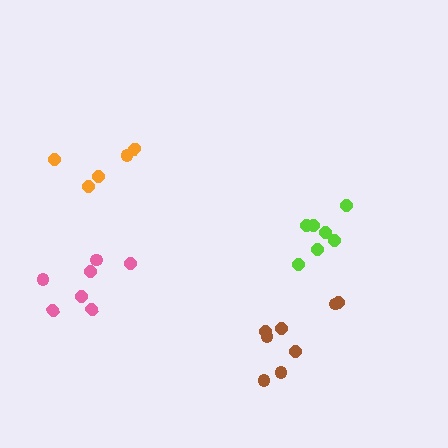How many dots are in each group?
Group 1: 7 dots, Group 2: 8 dots, Group 3: 5 dots, Group 4: 7 dots (27 total).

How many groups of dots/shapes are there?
There are 4 groups.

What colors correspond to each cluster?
The clusters are colored: lime, brown, orange, pink.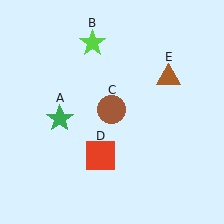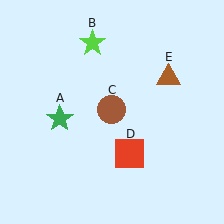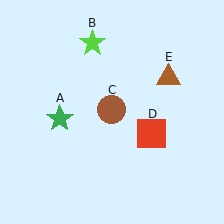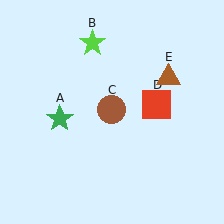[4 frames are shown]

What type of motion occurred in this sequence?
The red square (object D) rotated counterclockwise around the center of the scene.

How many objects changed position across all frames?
1 object changed position: red square (object D).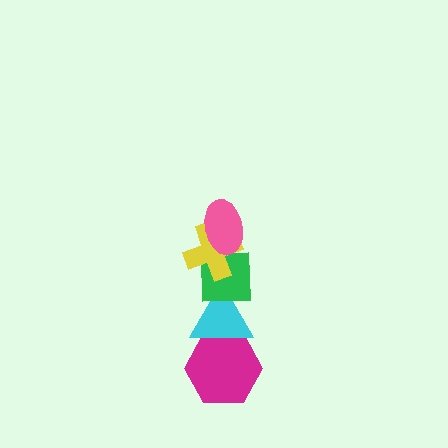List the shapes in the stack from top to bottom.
From top to bottom: the pink ellipse, the yellow cross, the green square, the cyan triangle, the magenta hexagon.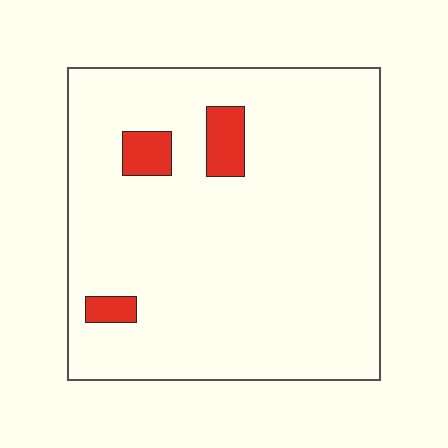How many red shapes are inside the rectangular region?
3.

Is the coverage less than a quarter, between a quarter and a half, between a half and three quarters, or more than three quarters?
Less than a quarter.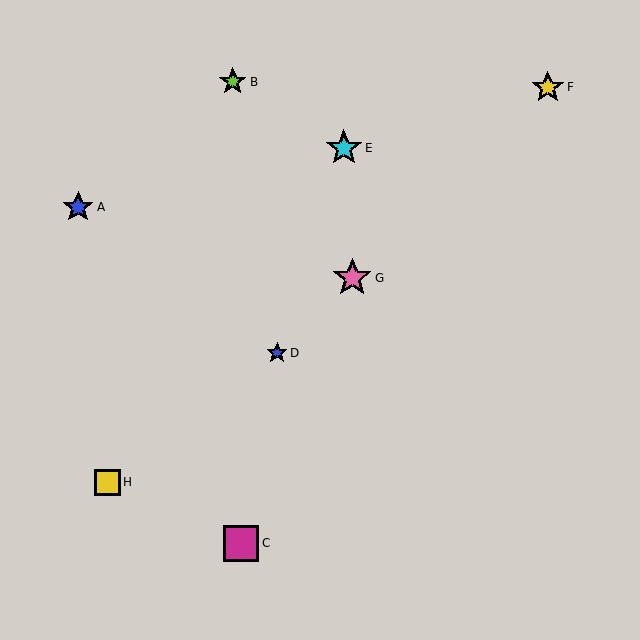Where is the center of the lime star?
The center of the lime star is at (233, 82).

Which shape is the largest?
The pink star (labeled G) is the largest.